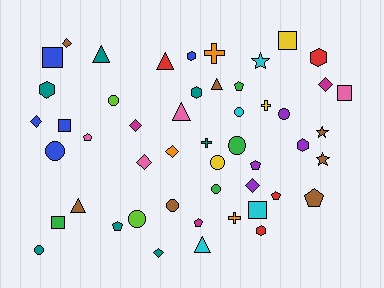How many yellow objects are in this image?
There are 3 yellow objects.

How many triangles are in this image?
There are 6 triangles.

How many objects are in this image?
There are 50 objects.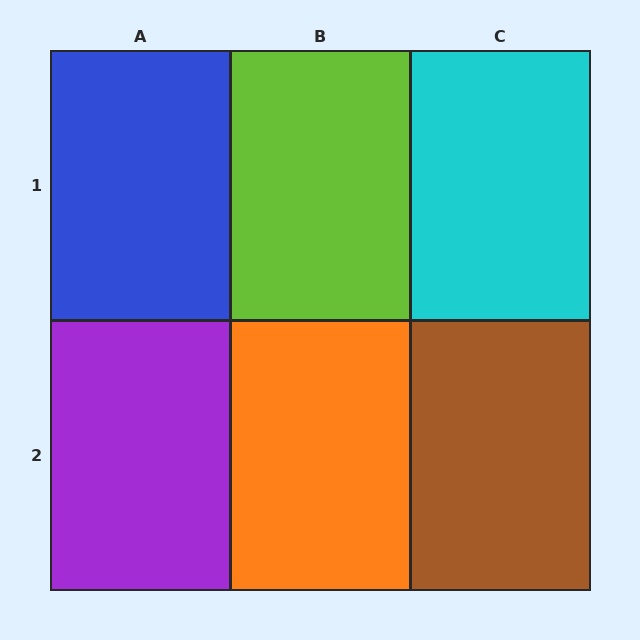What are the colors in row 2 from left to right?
Purple, orange, brown.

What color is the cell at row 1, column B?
Lime.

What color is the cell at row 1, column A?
Blue.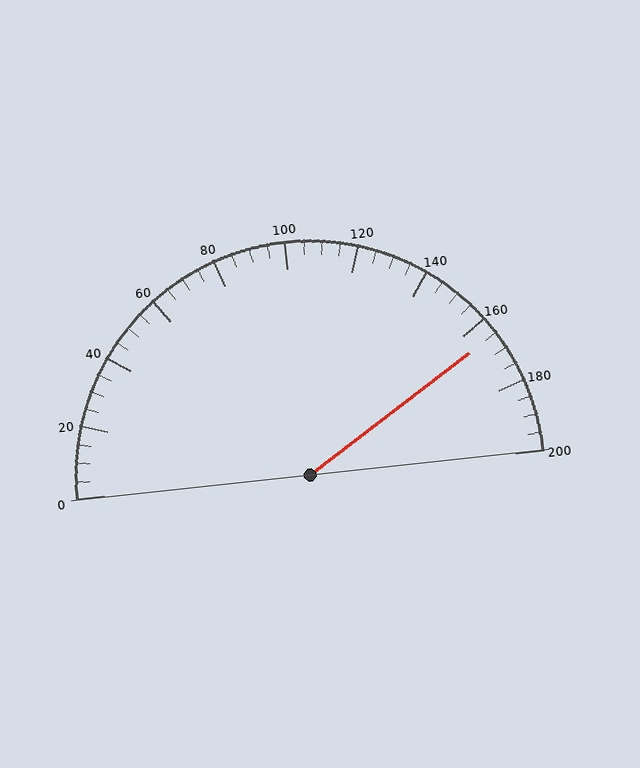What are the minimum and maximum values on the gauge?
The gauge ranges from 0 to 200.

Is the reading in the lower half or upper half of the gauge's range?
The reading is in the upper half of the range (0 to 200).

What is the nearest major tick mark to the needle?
The nearest major tick mark is 160.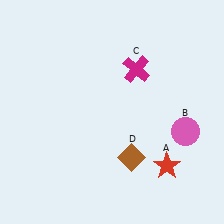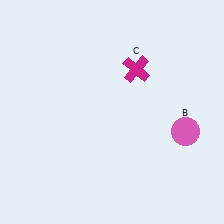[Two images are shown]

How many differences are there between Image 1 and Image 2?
There are 2 differences between the two images.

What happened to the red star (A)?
The red star (A) was removed in Image 2. It was in the bottom-right area of Image 1.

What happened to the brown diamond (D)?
The brown diamond (D) was removed in Image 2. It was in the bottom-right area of Image 1.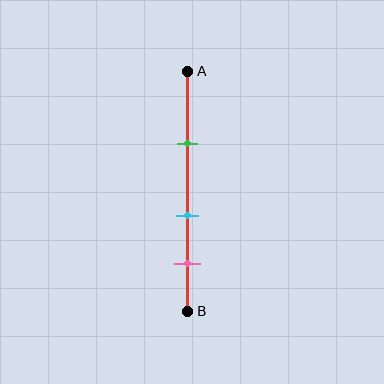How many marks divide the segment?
There are 3 marks dividing the segment.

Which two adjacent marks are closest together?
The cyan and pink marks are the closest adjacent pair.